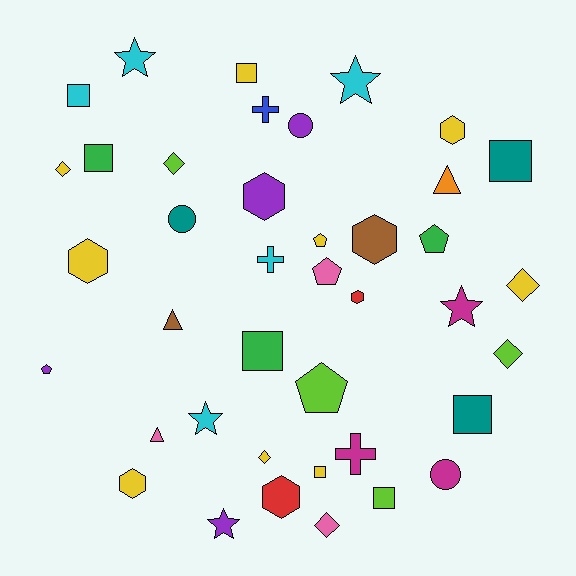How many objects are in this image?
There are 40 objects.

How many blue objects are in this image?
There is 1 blue object.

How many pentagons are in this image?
There are 5 pentagons.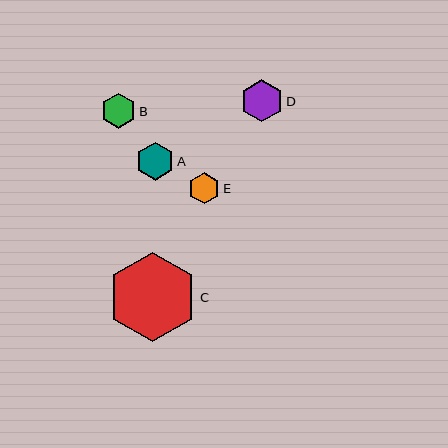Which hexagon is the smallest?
Hexagon E is the smallest with a size of approximately 31 pixels.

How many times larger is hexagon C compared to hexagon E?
Hexagon C is approximately 2.9 times the size of hexagon E.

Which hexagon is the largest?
Hexagon C is the largest with a size of approximately 90 pixels.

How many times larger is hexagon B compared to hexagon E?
Hexagon B is approximately 1.1 times the size of hexagon E.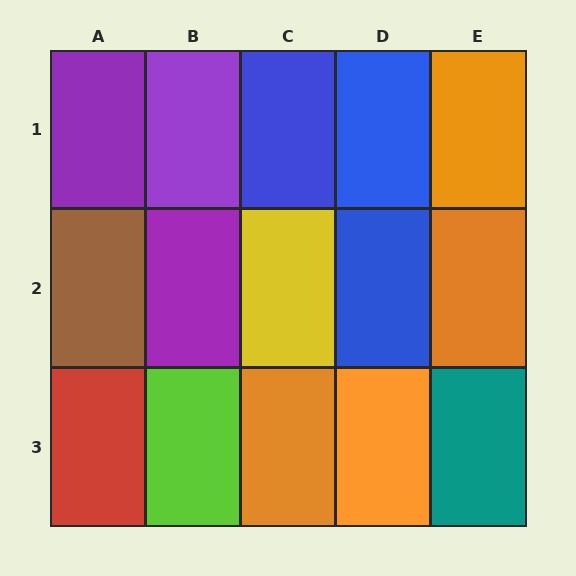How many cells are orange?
4 cells are orange.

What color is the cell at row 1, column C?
Blue.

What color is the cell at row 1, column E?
Orange.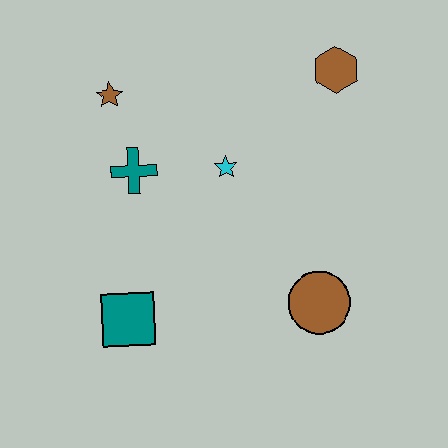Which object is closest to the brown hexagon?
The cyan star is closest to the brown hexagon.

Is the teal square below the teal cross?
Yes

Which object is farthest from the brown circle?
The brown star is farthest from the brown circle.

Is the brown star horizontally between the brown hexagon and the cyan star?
No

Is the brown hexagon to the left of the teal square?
No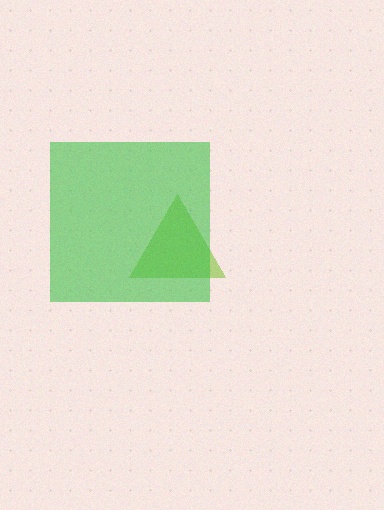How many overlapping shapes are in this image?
There are 2 overlapping shapes in the image.